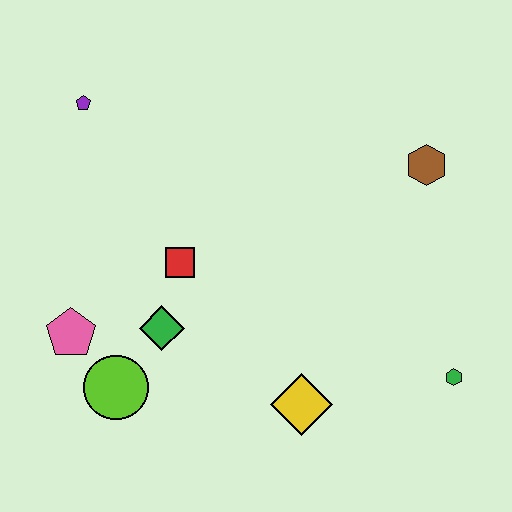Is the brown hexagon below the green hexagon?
No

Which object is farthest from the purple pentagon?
The green hexagon is farthest from the purple pentagon.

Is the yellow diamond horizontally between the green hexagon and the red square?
Yes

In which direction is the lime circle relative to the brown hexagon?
The lime circle is to the left of the brown hexagon.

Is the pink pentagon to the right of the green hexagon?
No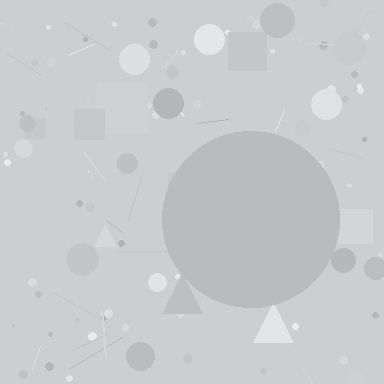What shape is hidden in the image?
A circle is hidden in the image.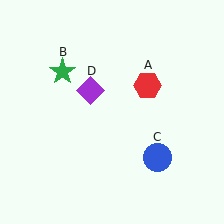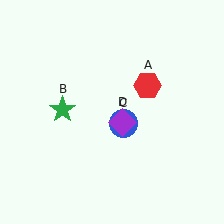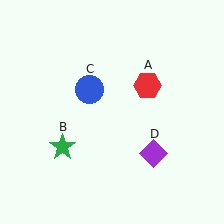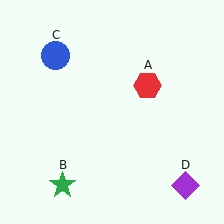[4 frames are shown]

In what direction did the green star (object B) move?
The green star (object B) moved down.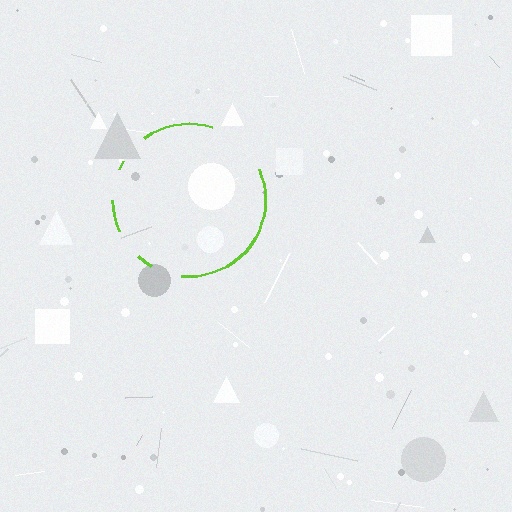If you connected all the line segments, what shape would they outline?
They would outline a circle.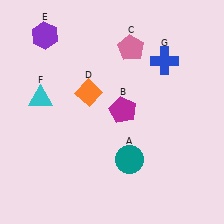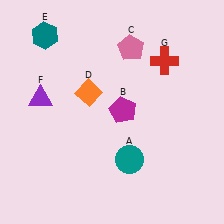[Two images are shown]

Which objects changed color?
E changed from purple to teal. F changed from cyan to purple. G changed from blue to red.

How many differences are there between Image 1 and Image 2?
There are 3 differences between the two images.